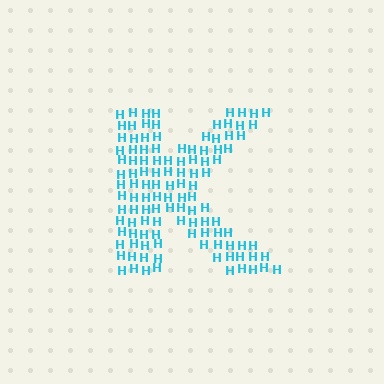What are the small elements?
The small elements are letter H's.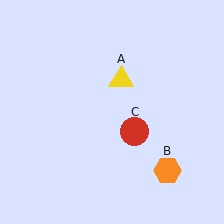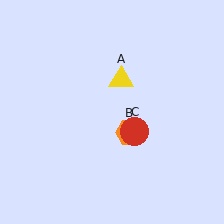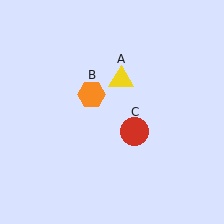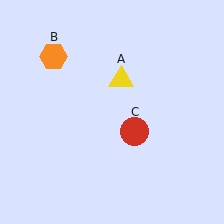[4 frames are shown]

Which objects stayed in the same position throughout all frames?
Yellow triangle (object A) and red circle (object C) remained stationary.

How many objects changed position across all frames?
1 object changed position: orange hexagon (object B).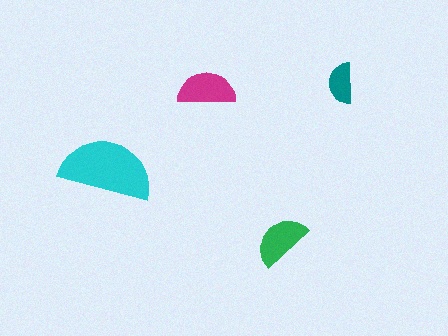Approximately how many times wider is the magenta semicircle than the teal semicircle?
About 1.5 times wider.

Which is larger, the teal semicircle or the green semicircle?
The green one.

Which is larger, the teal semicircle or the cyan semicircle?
The cyan one.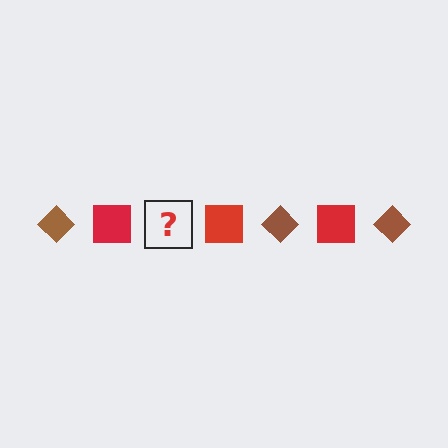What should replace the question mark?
The question mark should be replaced with a brown diamond.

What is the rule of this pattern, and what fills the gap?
The rule is that the pattern alternates between brown diamond and red square. The gap should be filled with a brown diamond.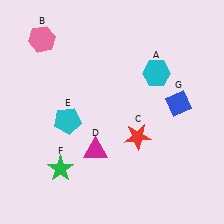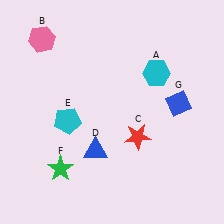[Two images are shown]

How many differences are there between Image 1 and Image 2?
There is 1 difference between the two images.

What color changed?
The triangle (D) changed from magenta in Image 1 to blue in Image 2.